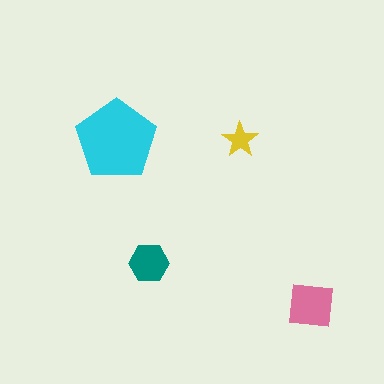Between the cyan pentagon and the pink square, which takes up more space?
The cyan pentagon.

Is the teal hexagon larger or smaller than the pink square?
Smaller.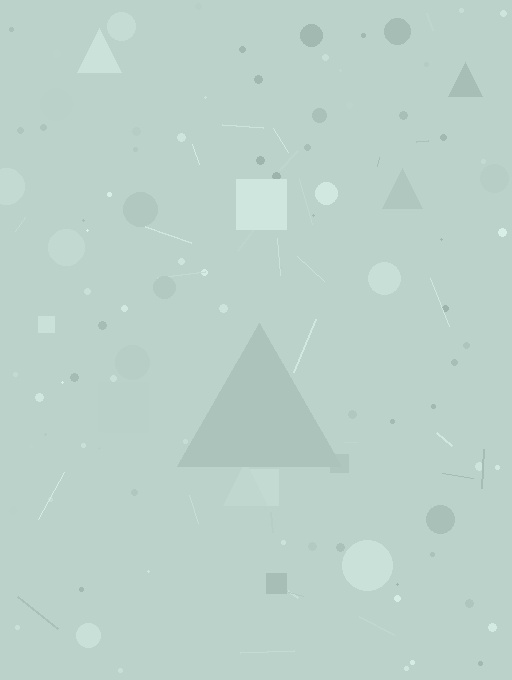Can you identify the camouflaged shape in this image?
The camouflaged shape is a triangle.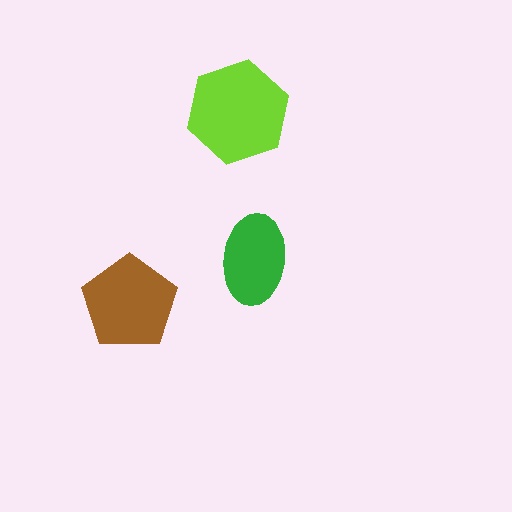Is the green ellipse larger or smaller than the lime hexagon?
Smaller.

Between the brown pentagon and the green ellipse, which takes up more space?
The brown pentagon.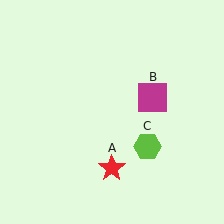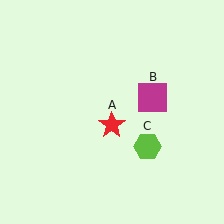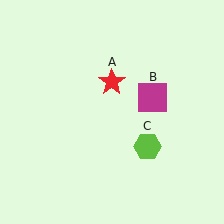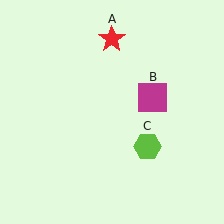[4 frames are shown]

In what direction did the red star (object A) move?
The red star (object A) moved up.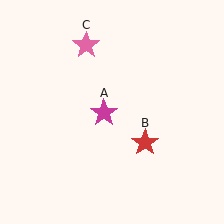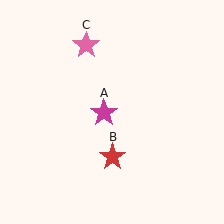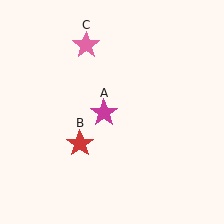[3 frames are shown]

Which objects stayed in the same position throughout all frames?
Magenta star (object A) and pink star (object C) remained stationary.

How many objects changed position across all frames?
1 object changed position: red star (object B).